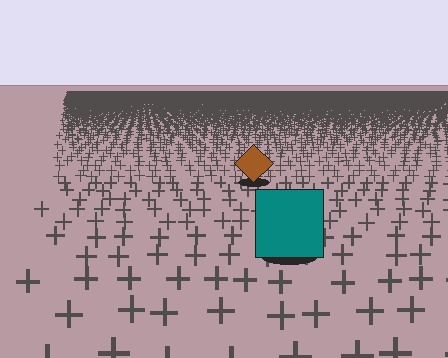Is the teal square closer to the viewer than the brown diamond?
Yes. The teal square is closer — you can tell from the texture gradient: the ground texture is coarser near it.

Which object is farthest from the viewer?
The brown diamond is farthest from the viewer. It appears smaller and the ground texture around it is denser.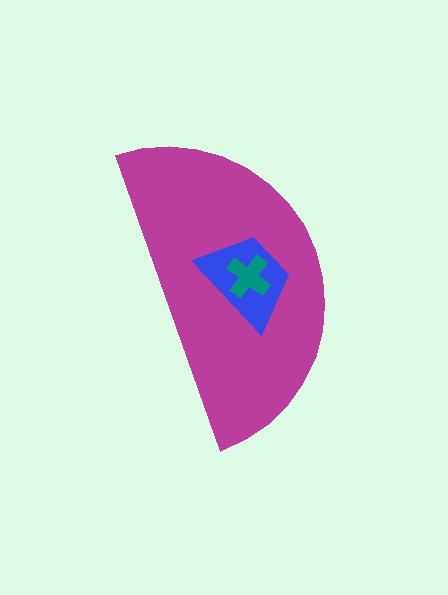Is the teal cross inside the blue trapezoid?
Yes.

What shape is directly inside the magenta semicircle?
The blue trapezoid.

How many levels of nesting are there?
3.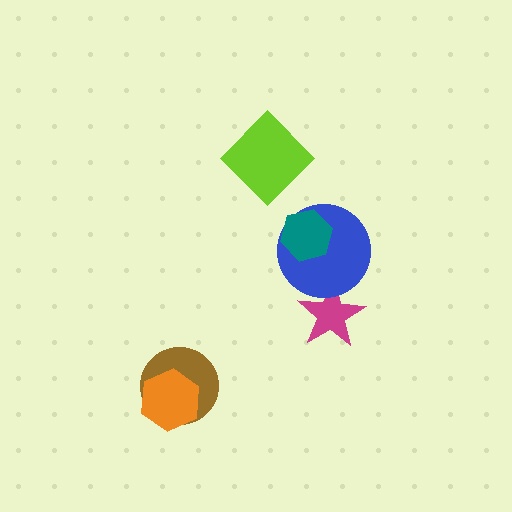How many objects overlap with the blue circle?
2 objects overlap with the blue circle.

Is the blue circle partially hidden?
Yes, it is partially covered by another shape.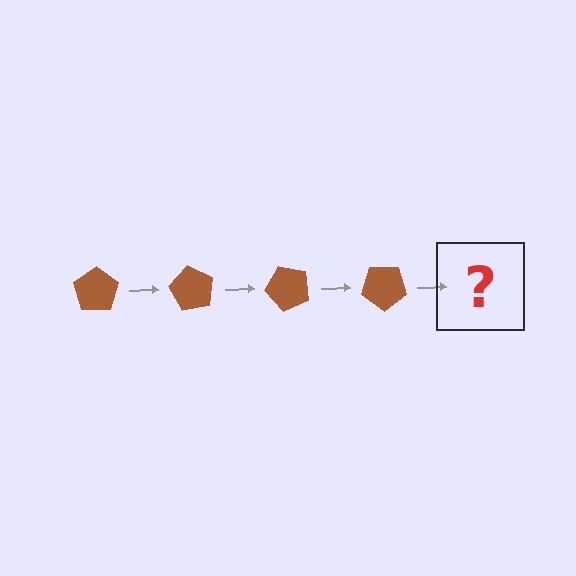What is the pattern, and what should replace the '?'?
The pattern is that the pentagon rotates 60 degrees each step. The '?' should be a brown pentagon rotated 240 degrees.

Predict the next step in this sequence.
The next step is a brown pentagon rotated 240 degrees.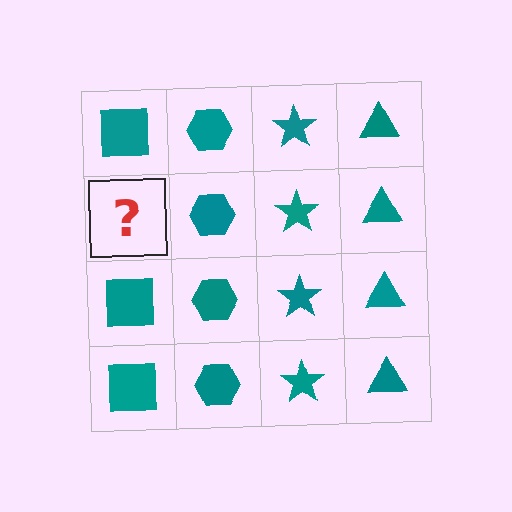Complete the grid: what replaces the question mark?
The question mark should be replaced with a teal square.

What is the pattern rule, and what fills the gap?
The rule is that each column has a consistent shape. The gap should be filled with a teal square.